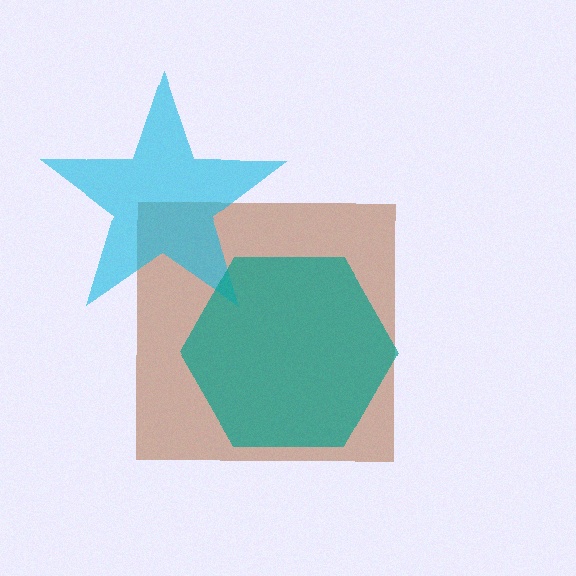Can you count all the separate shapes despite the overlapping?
Yes, there are 3 separate shapes.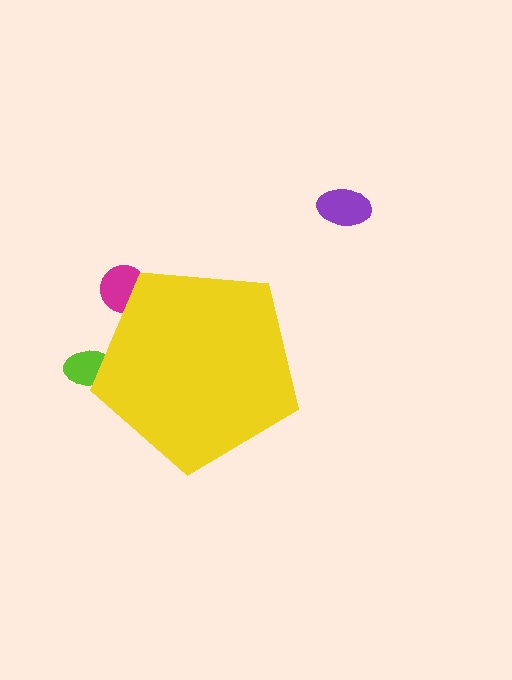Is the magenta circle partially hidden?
Yes, the magenta circle is partially hidden behind the yellow pentagon.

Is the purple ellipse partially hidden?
No, the purple ellipse is fully visible.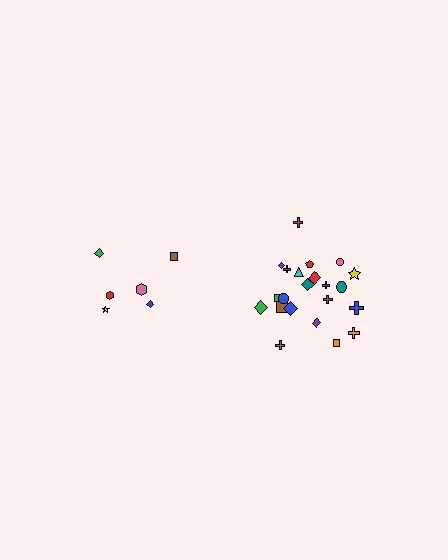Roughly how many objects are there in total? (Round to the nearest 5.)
Roughly 30 objects in total.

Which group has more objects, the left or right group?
The right group.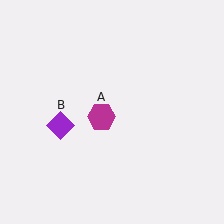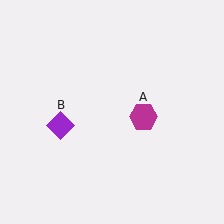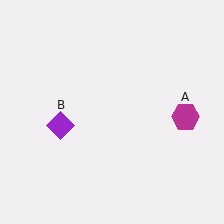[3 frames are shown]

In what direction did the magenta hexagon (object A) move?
The magenta hexagon (object A) moved right.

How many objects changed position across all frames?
1 object changed position: magenta hexagon (object A).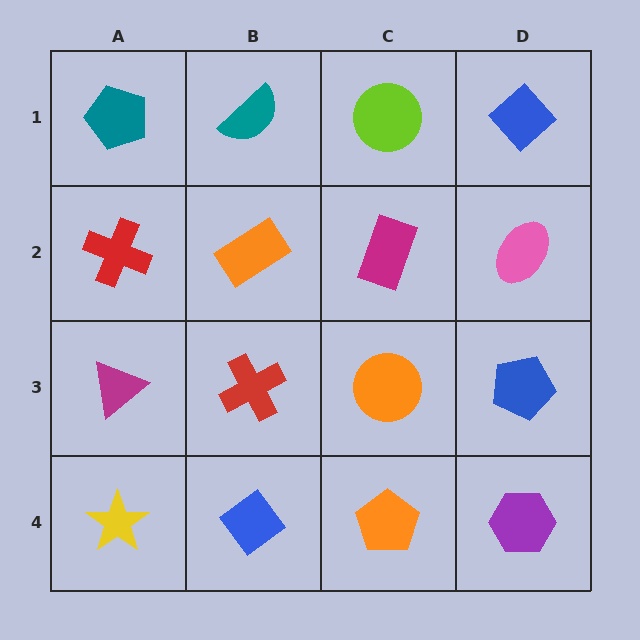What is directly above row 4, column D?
A blue pentagon.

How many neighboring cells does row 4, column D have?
2.